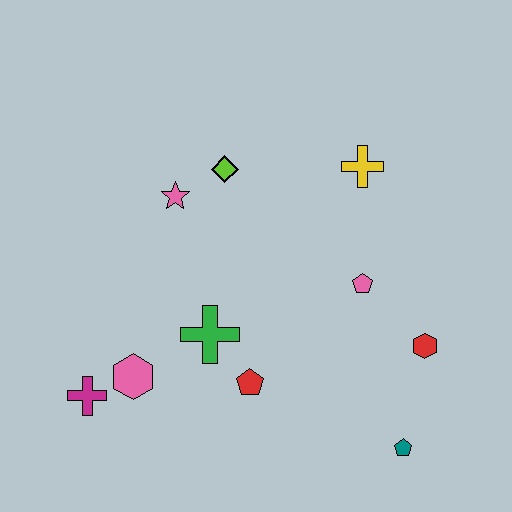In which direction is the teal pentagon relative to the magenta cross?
The teal pentagon is to the right of the magenta cross.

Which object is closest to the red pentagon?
The green cross is closest to the red pentagon.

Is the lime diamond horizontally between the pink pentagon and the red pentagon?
No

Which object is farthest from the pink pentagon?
The magenta cross is farthest from the pink pentagon.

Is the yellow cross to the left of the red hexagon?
Yes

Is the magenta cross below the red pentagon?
Yes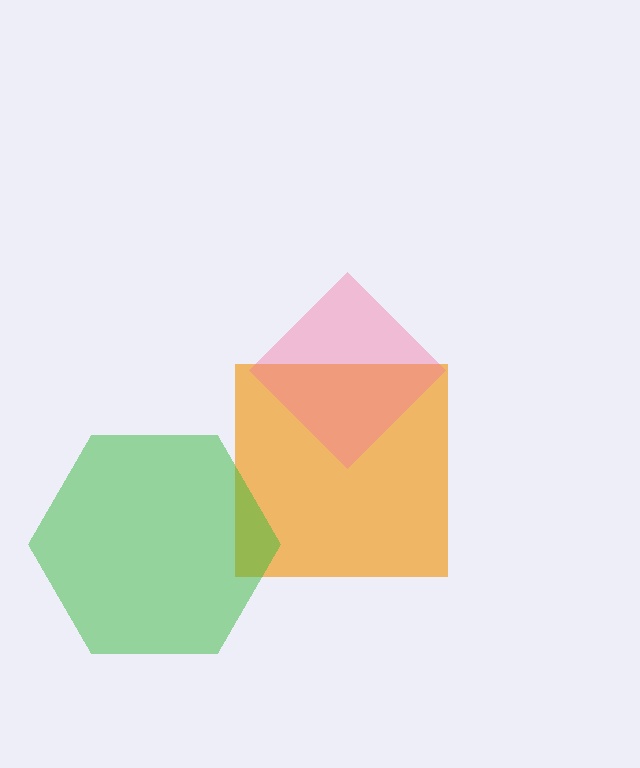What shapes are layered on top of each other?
The layered shapes are: an orange square, a green hexagon, a pink diamond.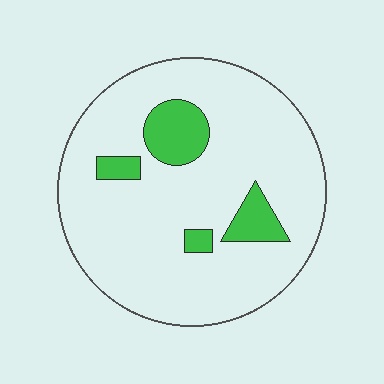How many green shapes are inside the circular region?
4.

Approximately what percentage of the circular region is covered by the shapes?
Approximately 15%.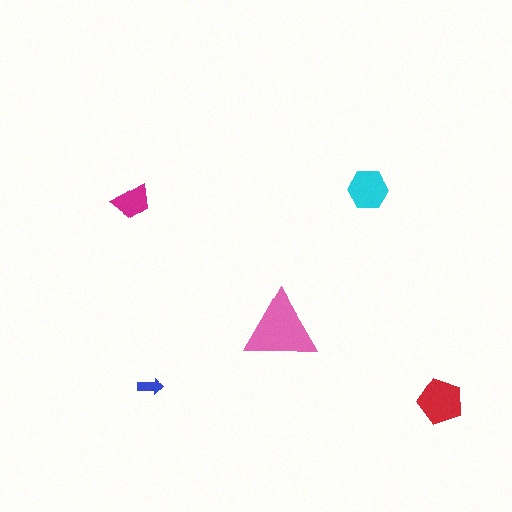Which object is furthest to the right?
The red pentagon is rightmost.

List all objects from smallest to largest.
The blue arrow, the magenta trapezoid, the cyan hexagon, the red pentagon, the pink triangle.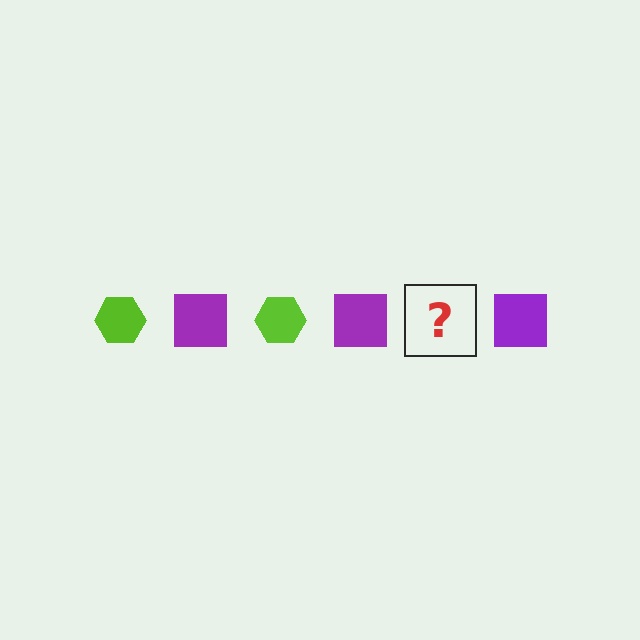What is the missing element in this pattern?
The missing element is a lime hexagon.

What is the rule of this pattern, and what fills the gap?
The rule is that the pattern alternates between lime hexagon and purple square. The gap should be filled with a lime hexagon.